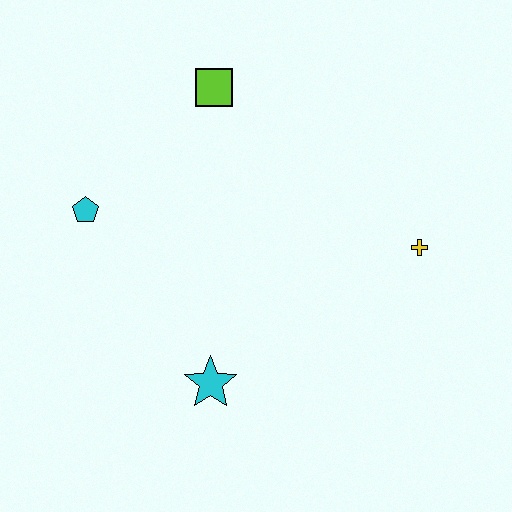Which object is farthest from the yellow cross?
The cyan pentagon is farthest from the yellow cross.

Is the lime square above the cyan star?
Yes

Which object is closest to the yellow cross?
The cyan star is closest to the yellow cross.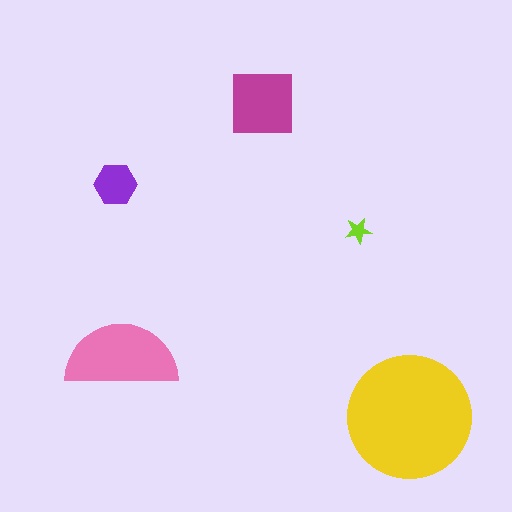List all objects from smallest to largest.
The lime star, the purple hexagon, the magenta square, the pink semicircle, the yellow circle.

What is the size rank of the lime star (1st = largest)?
5th.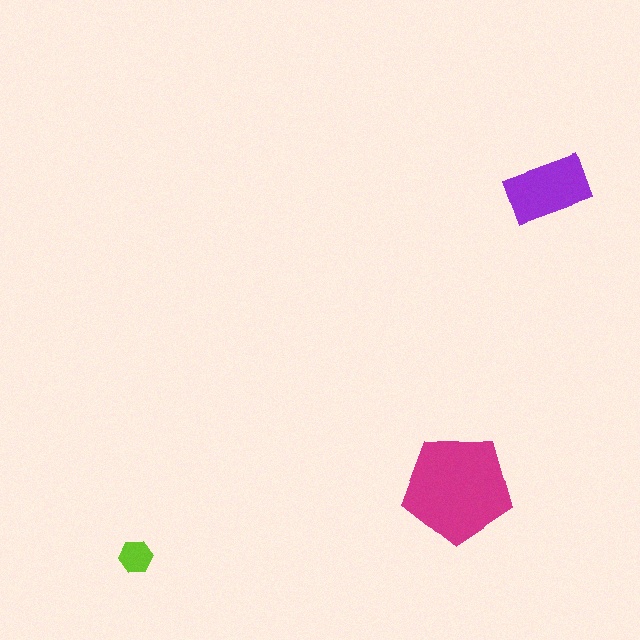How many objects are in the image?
There are 3 objects in the image.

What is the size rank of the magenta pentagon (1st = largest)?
1st.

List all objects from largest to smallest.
The magenta pentagon, the purple rectangle, the lime hexagon.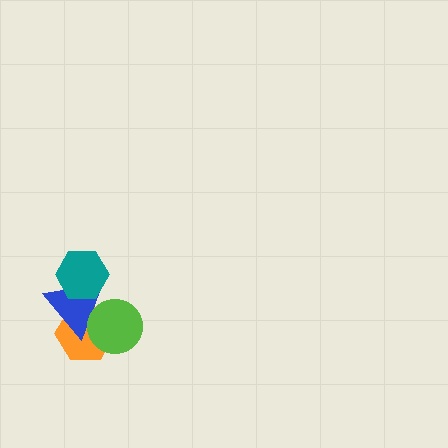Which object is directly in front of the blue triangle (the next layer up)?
The lime circle is directly in front of the blue triangle.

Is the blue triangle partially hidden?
Yes, it is partially covered by another shape.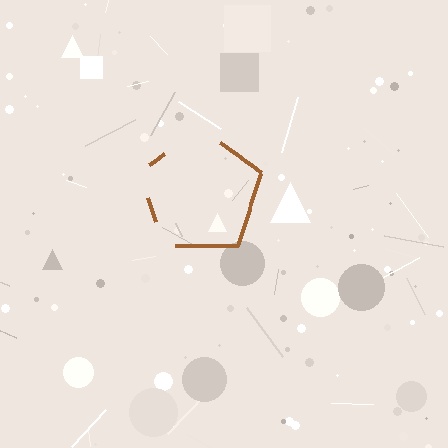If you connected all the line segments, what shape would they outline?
They would outline a pentagon.